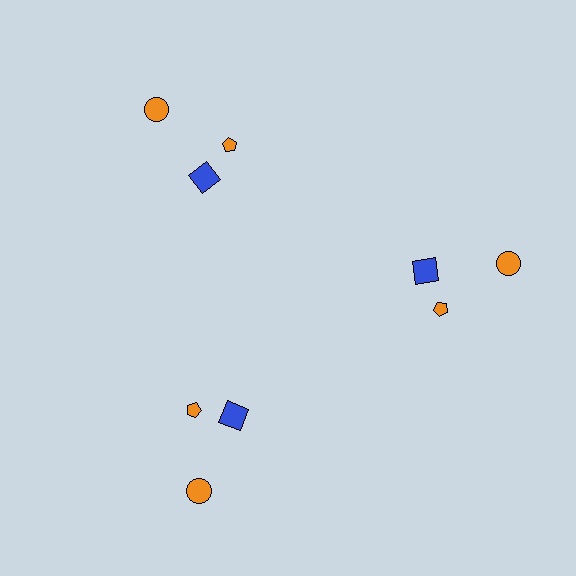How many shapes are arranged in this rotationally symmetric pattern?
There are 9 shapes, arranged in 3 groups of 3.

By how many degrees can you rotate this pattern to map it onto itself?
The pattern maps onto itself every 120 degrees of rotation.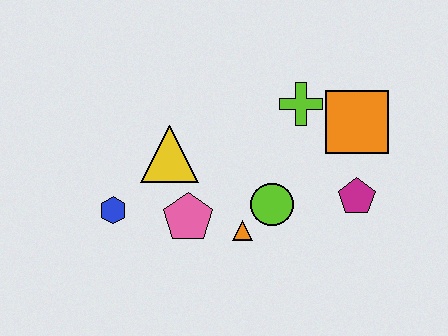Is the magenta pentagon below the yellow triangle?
Yes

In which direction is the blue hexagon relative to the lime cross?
The blue hexagon is to the left of the lime cross.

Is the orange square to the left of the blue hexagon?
No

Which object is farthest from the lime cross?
The blue hexagon is farthest from the lime cross.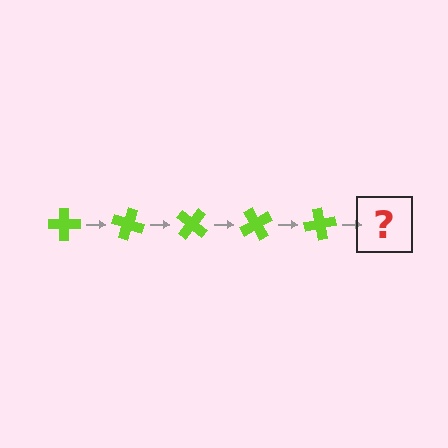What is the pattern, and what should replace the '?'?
The pattern is that the cross rotates 20 degrees each step. The '?' should be a lime cross rotated 100 degrees.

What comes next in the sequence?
The next element should be a lime cross rotated 100 degrees.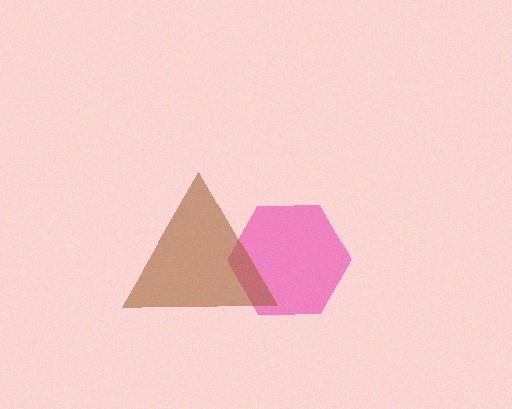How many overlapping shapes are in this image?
There are 2 overlapping shapes in the image.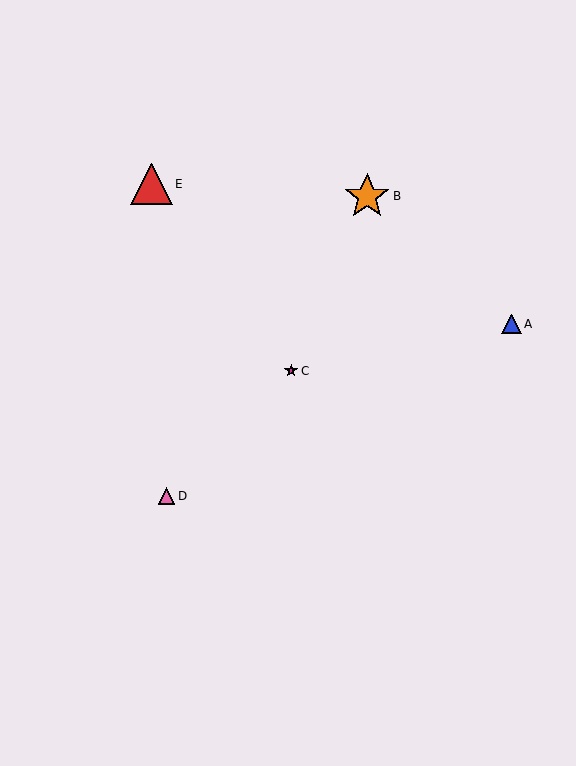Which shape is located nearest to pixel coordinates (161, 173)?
The red triangle (labeled E) at (152, 184) is nearest to that location.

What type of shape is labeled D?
Shape D is a pink triangle.